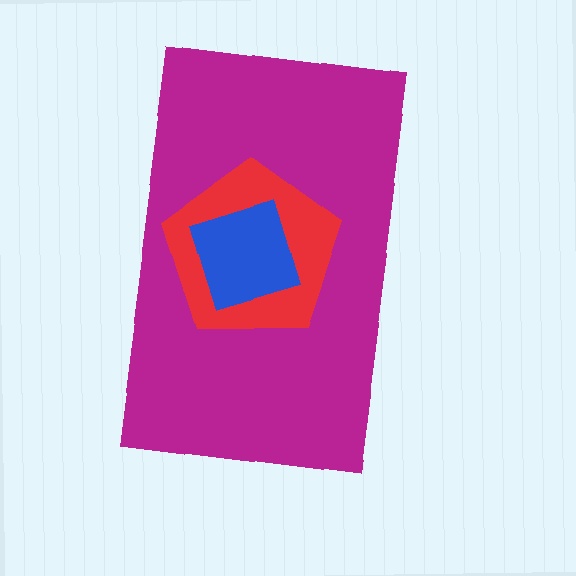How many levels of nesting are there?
3.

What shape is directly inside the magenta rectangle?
The red pentagon.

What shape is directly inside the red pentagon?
The blue square.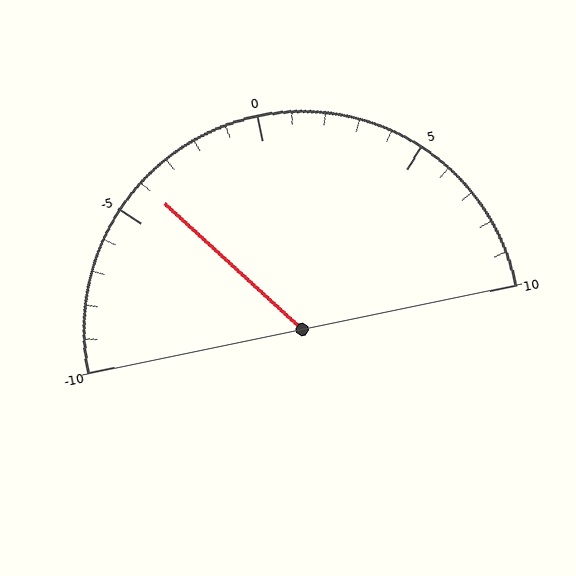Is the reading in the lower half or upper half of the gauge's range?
The reading is in the lower half of the range (-10 to 10).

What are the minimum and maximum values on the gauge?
The gauge ranges from -10 to 10.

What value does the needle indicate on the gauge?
The needle indicates approximately -4.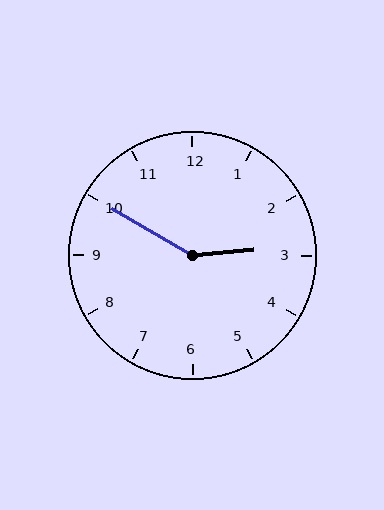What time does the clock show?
2:50.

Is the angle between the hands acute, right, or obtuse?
It is obtuse.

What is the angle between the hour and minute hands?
Approximately 145 degrees.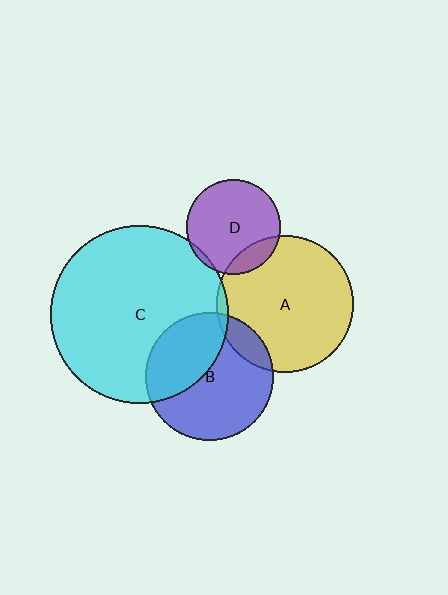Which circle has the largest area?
Circle C (cyan).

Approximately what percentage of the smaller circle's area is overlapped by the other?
Approximately 5%.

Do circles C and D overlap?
Yes.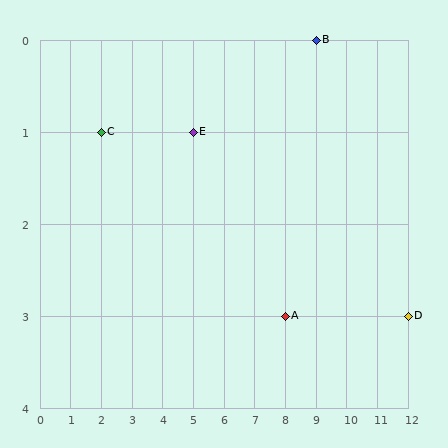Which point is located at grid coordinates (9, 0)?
Point B is at (9, 0).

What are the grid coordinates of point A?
Point A is at grid coordinates (8, 3).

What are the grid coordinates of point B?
Point B is at grid coordinates (9, 0).